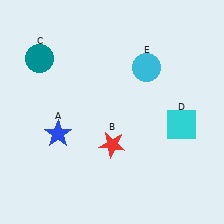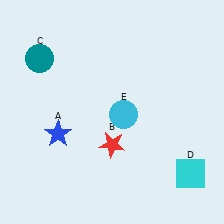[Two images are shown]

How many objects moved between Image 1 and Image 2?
2 objects moved between the two images.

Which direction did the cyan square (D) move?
The cyan square (D) moved down.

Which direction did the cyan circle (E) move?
The cyan circle (E) moved down.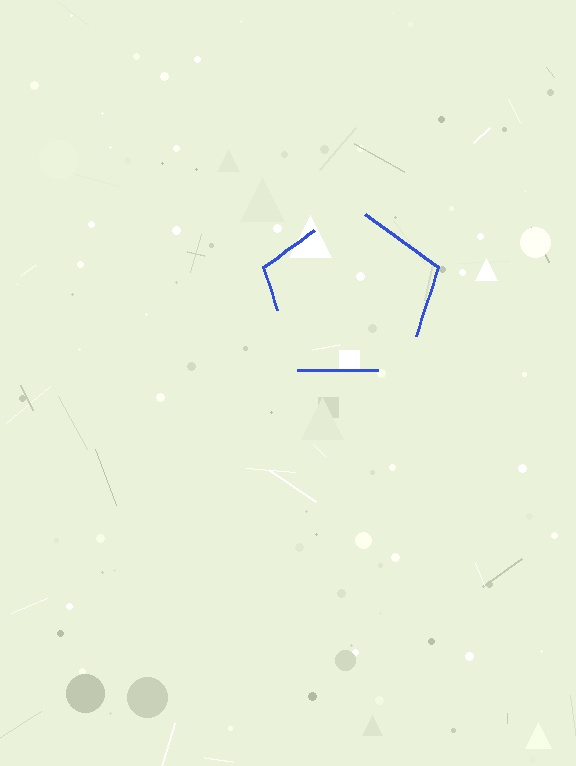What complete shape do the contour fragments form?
The contour fragments form a pentagon.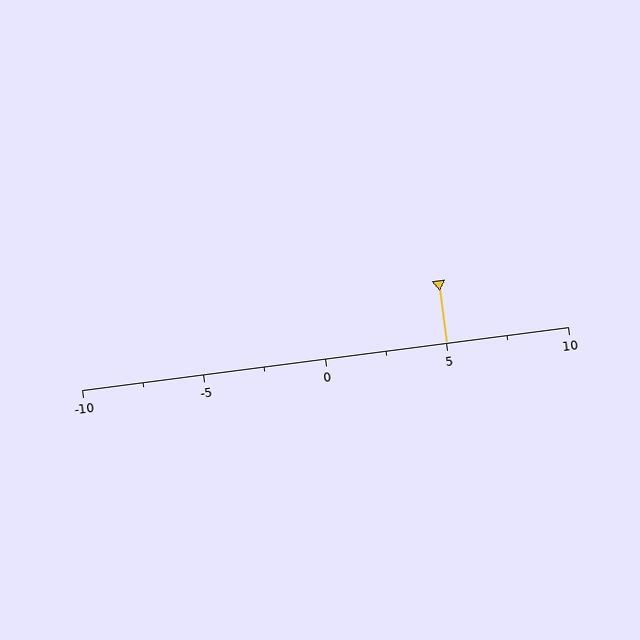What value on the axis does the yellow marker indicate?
The marker indicates approximately 5.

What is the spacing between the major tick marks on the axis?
The major ticks are spaced 5 apart.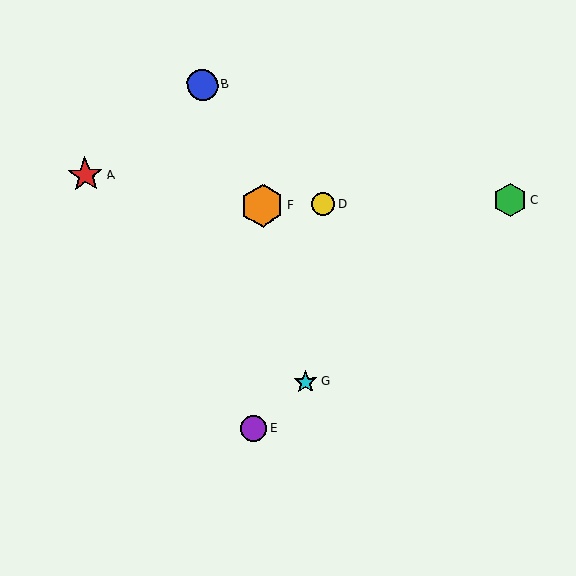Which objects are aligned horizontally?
Objects C, D, F are aligned horizontally.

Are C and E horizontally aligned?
No, C is at y≈200 and E is at y≈428.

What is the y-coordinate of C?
Object C is at y≈200.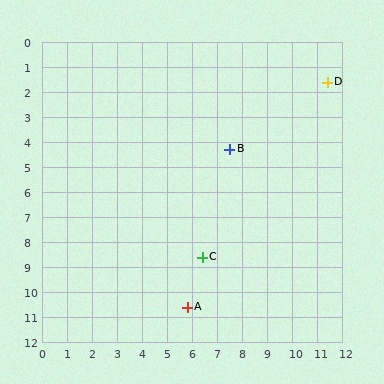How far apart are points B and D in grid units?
Points B and D are about 4.7 grid units apart.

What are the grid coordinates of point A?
Point A is at approximately (5.8, 10.6).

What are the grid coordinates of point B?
Point B is at approximately (7.5, 4.3).